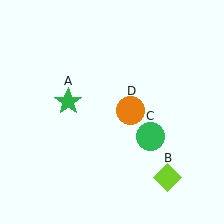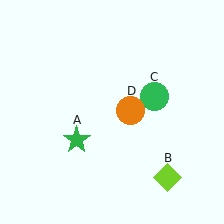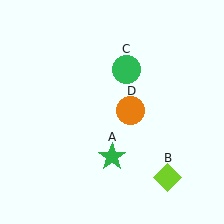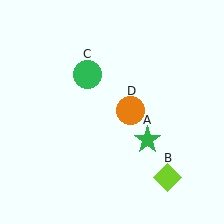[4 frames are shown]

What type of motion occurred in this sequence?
The green star (object A), green circle (object C) rotated counterclockwise around the center of the scene.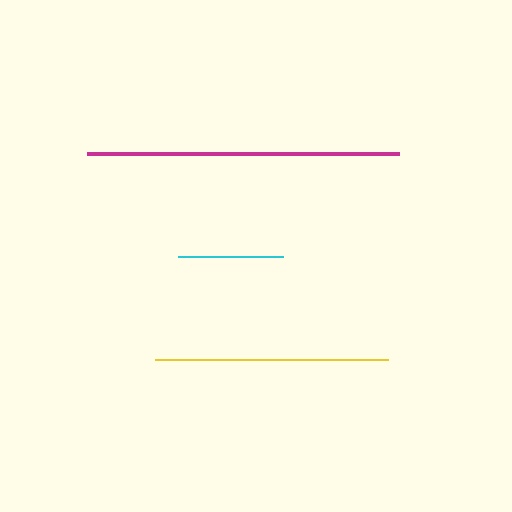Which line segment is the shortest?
The cyan line is the shortest at approximately 105 pixels.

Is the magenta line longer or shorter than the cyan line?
The magenta line is longer than the cyan line.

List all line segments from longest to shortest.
From longest to shortest: magenta, yellow, cyan.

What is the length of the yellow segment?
The yellow segment is approximately 233 pixels long.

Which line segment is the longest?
The magenta line is the longest at approximately 312 pixels.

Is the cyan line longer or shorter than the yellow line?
The yellow line is longer than the cyan line.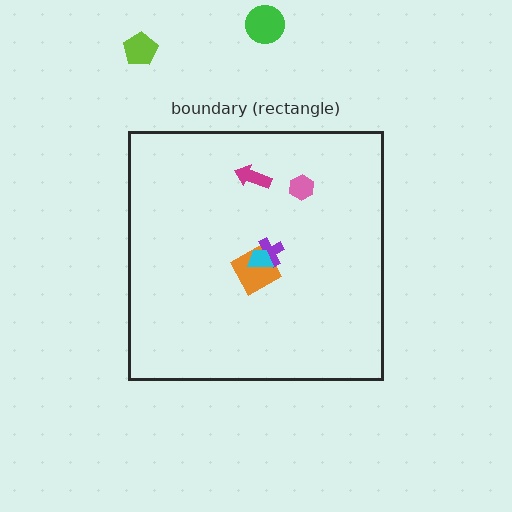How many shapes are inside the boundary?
5 inside, 2 outside.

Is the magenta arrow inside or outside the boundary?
Inside.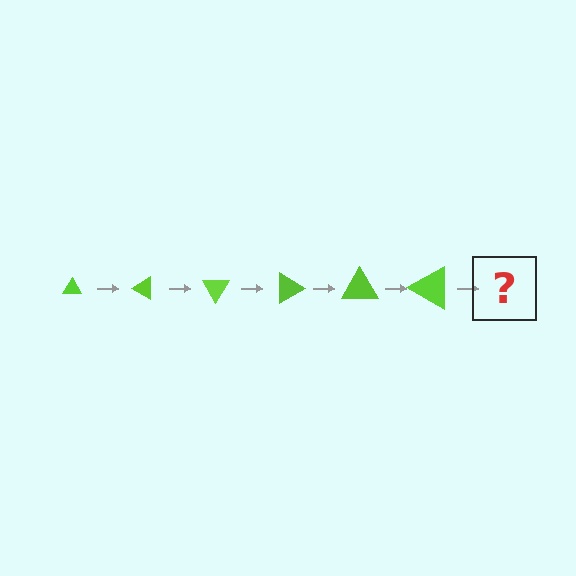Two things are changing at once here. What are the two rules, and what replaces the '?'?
The two rules are that the triangle grows larger each step and it rotates 30 degrees each step. The '?' should be a triangle, larger than the previous one and rotated 180 degrees from the start.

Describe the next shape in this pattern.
It should be a triangle, larger than the previous one and rotated 180 degrees from the start.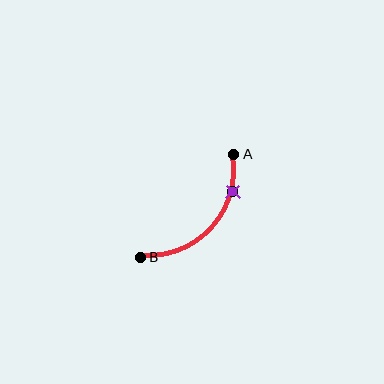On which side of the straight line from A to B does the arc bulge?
The arc bulges below and to the right of the straight line connecting A and B.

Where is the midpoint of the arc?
The arc midpoint is the point on the curve farthest from the straight line joining A and B. It sits below and to the right of that line.